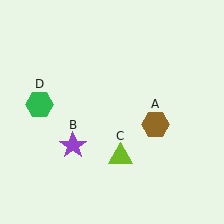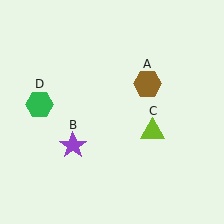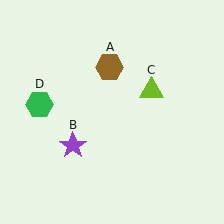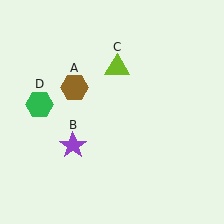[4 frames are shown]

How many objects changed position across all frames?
2 objects changed position: brown hexagon (object A), lime triangle (object C).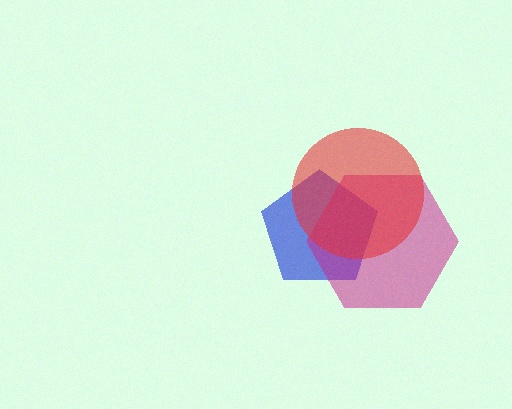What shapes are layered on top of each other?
The layered shapes are: a blue pentagon, a magenta hexagon, a red circle.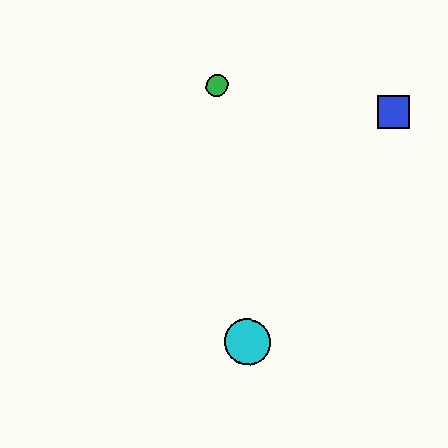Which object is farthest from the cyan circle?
The blue square is farthest from the cyan circle.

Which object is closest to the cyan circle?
The green circle is closest to the cyan circle.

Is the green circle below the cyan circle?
No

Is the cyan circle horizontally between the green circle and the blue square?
Yes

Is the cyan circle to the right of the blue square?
No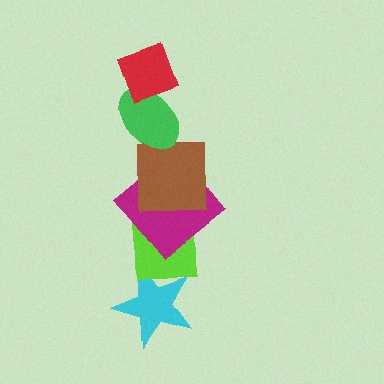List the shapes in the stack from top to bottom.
From top to bottom: the red diamond, the green ellipse, the brown square, the magenta diamond, the lime square, the cyan star.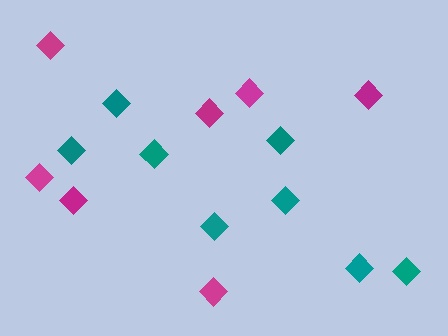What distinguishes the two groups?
There are 2 groups: one group of teal diamonds (8) and one group of magenta diamonds (7).